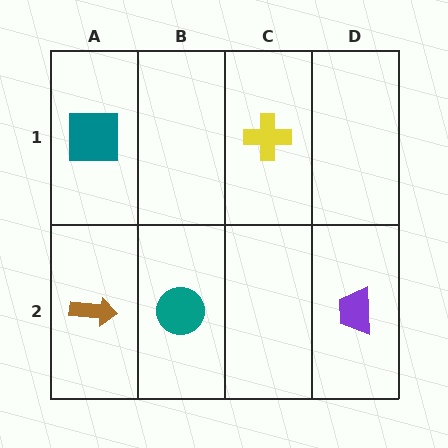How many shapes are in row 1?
2 shapes.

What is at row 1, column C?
A yellow cross.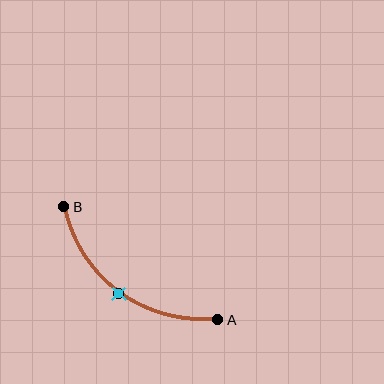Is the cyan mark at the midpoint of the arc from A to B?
Yes. The cyan mark lies on the arc at equal arc-length from both A and B — it is the arc midpoint.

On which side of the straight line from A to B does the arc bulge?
The arc bulges below and to the left of the straight line connecting A and B.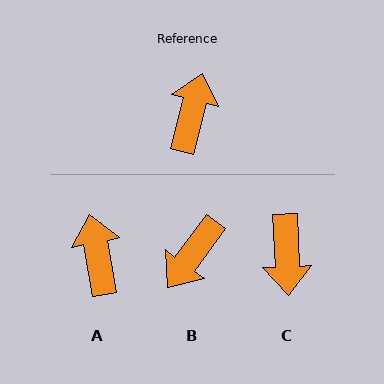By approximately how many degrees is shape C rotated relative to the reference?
Approximately 163 degrees clockwise.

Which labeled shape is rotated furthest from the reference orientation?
C, about 163 degrees away.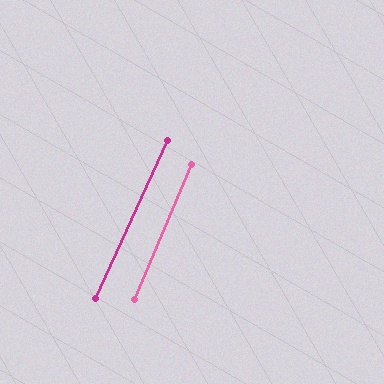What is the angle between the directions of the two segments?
Approximately 2 degrees.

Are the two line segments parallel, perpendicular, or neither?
Parallel — their directions differ by only 1.6°.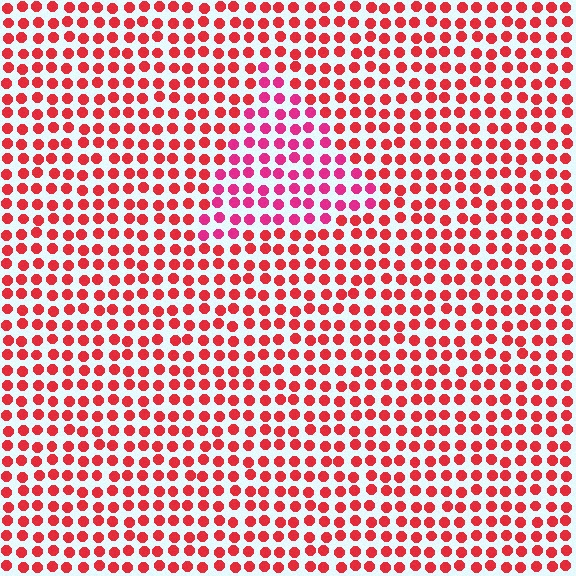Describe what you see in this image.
The image is filled with small red elements in a uniform arrangement. A triangle-shaped region is visible where the elements are tinted to a slightly different hue, forming a subtle color boundary.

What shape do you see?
I see a triangle.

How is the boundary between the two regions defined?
The boundary is defined purely by a slight shift in hue (about 27 degrees). Spacing, size, and orientation are identical on both sides.